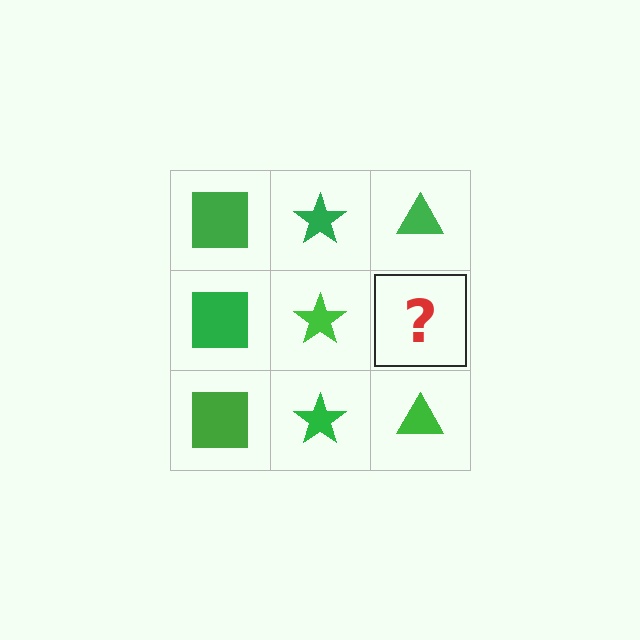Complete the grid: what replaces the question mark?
The question mark should be replaced with a green triangle.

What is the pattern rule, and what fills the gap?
The rule is that each column has a consistent shape. The gap should be filled with a green triangle.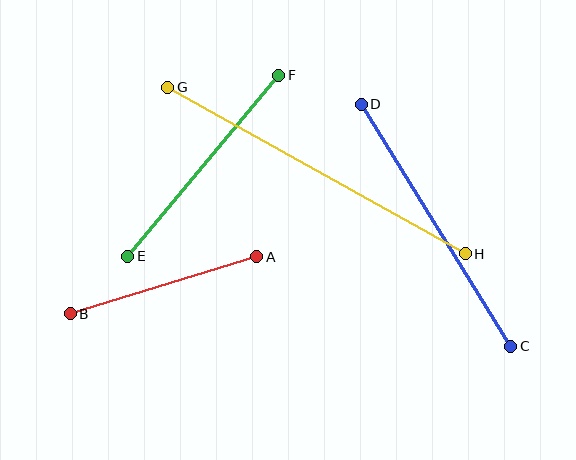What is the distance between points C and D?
The distance is approximately 284 pixels.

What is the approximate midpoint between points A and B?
The midpoint is at approximately (163, 285) pixels.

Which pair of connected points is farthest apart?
Points G and H are farthest apart.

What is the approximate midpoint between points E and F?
The midpoint is at approximately (203, 166) pixels.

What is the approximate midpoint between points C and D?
The midpoint is at approximately (436, 225) pixels.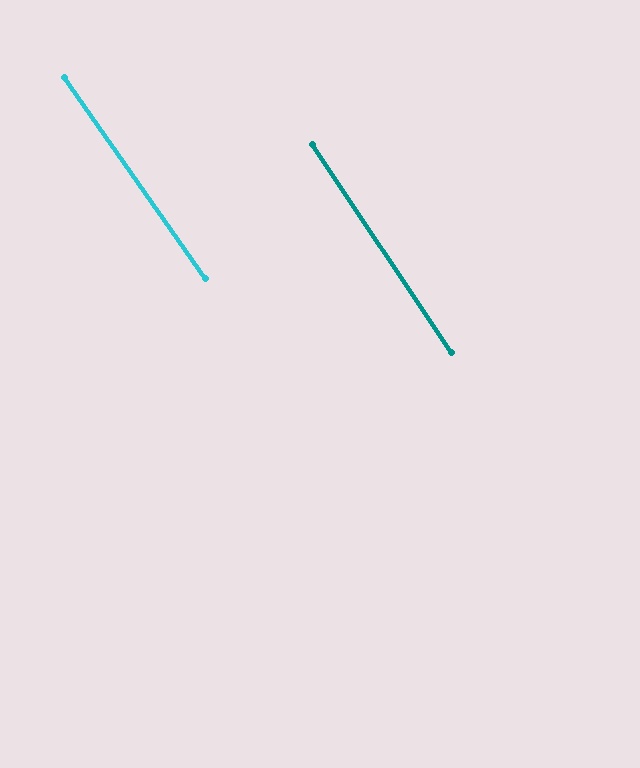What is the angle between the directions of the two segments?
Approximately 1 degree.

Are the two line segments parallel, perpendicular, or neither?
Parallel — their directions differ by only 1.2°.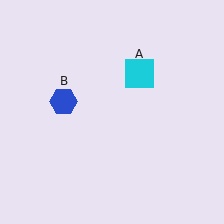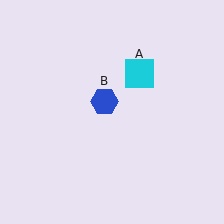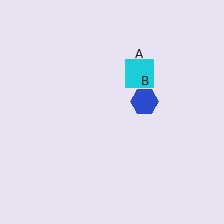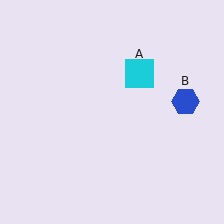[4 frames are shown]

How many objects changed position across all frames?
1 object changed position: blue hexagon (object B).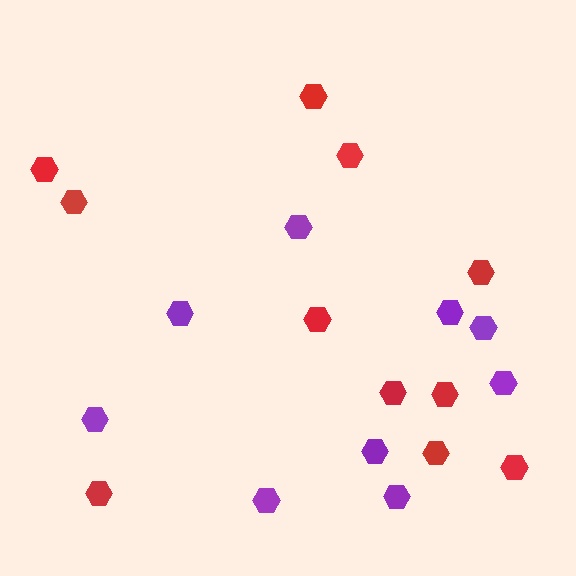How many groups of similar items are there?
There are 2 groups: one group of red hexagons (11) and one group of purple hexagons (9).